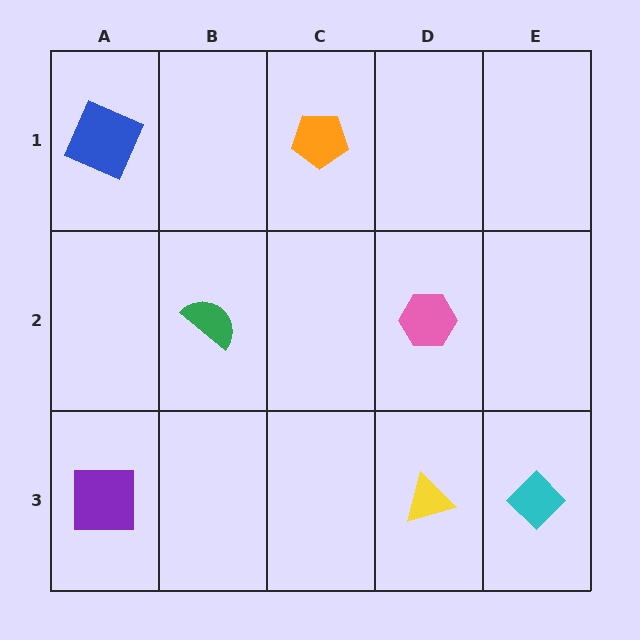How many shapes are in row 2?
2 shapes.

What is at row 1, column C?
An orange pentagon.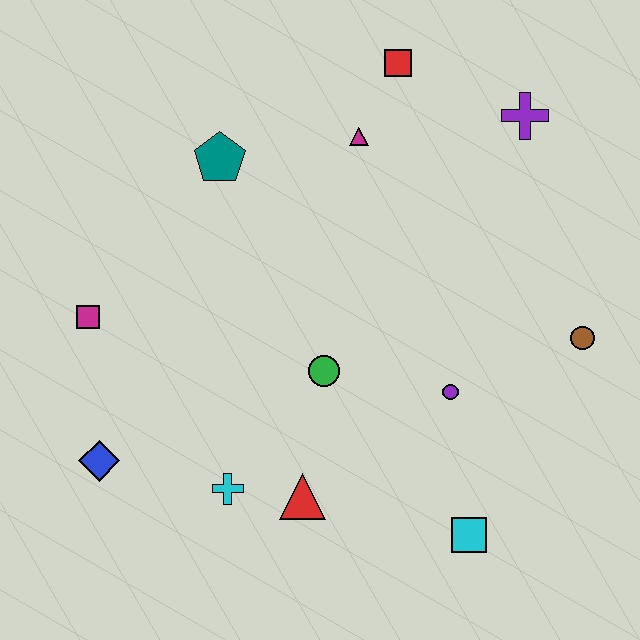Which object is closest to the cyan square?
The purple circle is closest to the cyan square.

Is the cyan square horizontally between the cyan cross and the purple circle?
No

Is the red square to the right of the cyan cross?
Yes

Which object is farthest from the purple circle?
The magenta square is farthest from the purple circle.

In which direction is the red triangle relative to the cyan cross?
The red triangle is to the right of the cyan cross.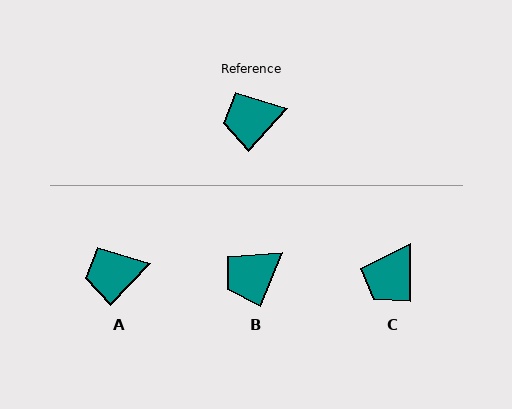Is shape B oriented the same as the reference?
No, it is off by about 22 degrees.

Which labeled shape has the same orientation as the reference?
A.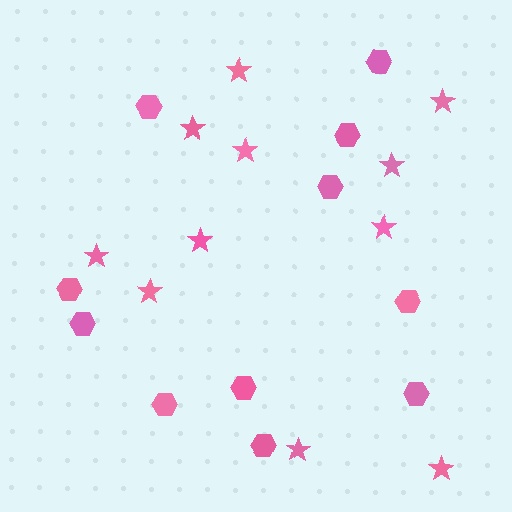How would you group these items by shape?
There are 2 groups: one group of stars (11) and one group of hexagons (11).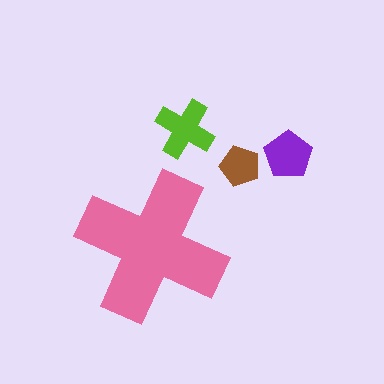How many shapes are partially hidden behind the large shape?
0 shapes are partially hidden.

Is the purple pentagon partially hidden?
No, the purple pentagon is fully visible.